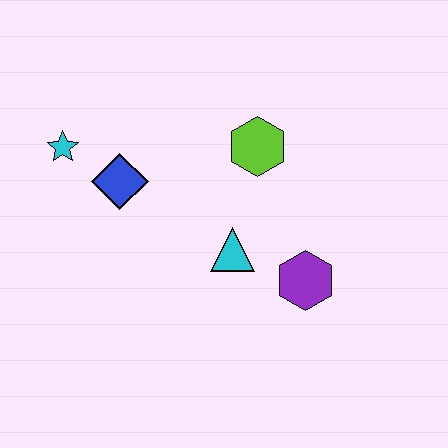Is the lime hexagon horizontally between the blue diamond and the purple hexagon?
Yes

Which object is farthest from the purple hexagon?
The cyan star is farthest from the purple hexagon.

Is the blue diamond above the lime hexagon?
No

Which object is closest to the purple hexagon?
The cyan triangle is closest to the purple hexagon.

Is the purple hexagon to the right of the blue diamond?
Yes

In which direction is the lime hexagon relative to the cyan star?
The lime hexagon is to the right of the cyan star.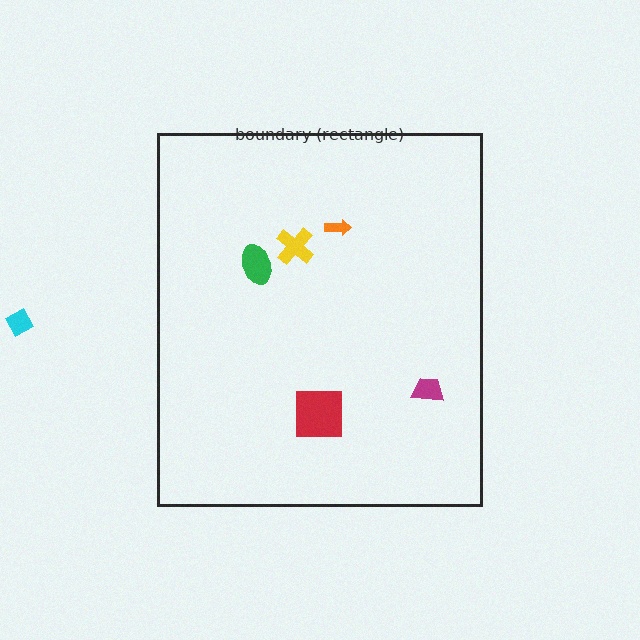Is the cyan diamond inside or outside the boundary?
Outside.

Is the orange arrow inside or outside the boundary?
Inside.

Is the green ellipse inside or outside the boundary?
Inside.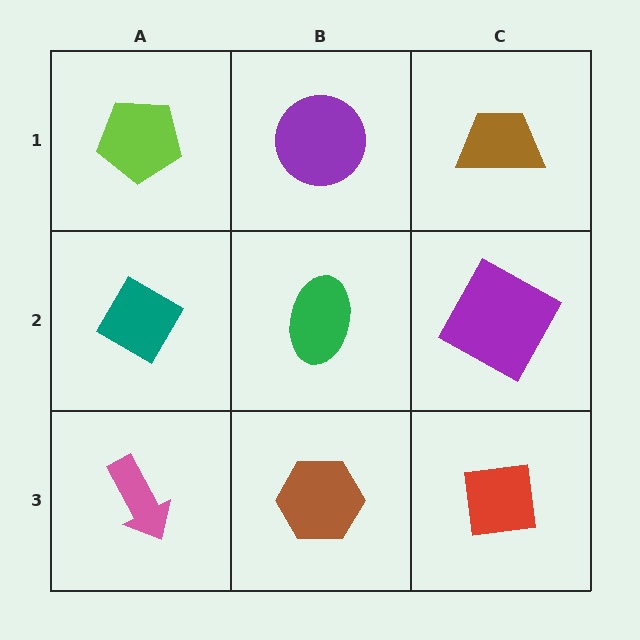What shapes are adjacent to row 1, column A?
A teal diamond (row 2, column A), a purple circle (row 1, column B).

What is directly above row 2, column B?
A purple circle.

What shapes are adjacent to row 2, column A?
A lime pentagon (row 1, column A), a pink arrow (row 3, column A), a green ellipse (row 2, column B).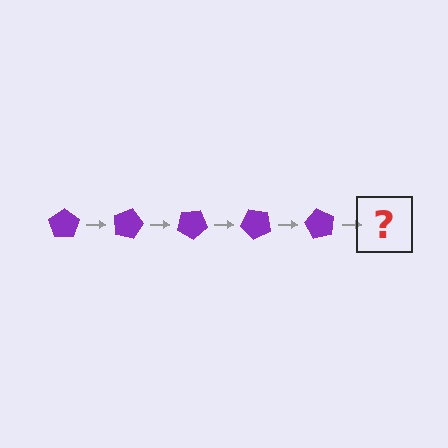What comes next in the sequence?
The next element should be a purple pentagon rotated 75 degrees.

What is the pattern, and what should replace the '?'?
The pattern is that the pentagon rotates 15 degrees each step. The '?' should be a purple pentagon rotated 75 degrees.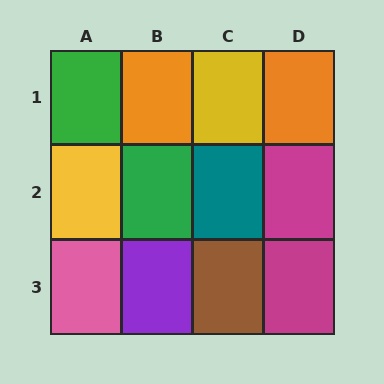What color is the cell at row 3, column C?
Brown.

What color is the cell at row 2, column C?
Teal.